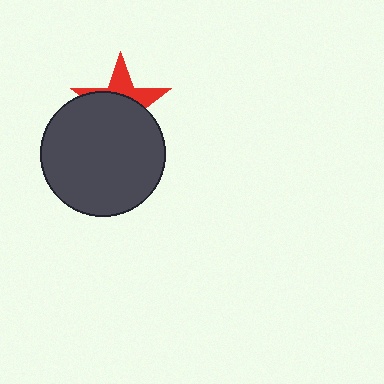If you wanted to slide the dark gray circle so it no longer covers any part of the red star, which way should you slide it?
Slide it down — that is the most direct way to separate the two shapes.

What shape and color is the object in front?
The object in front is a dark gray circle.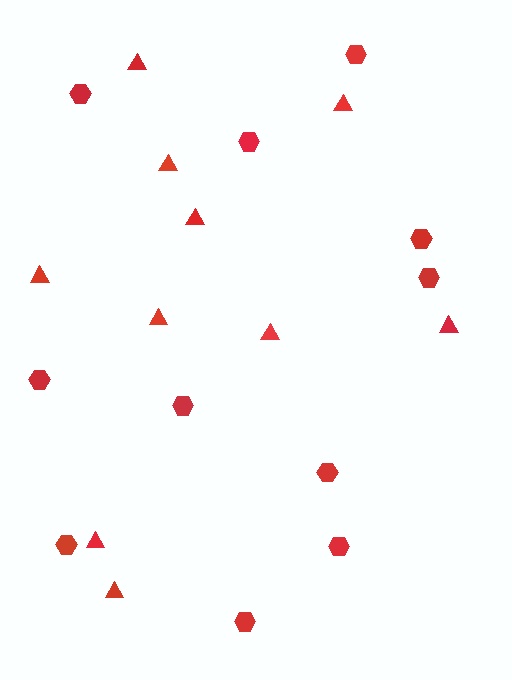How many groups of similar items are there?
There are 2 groups: one group of triangles (10) and one group of hexagons (11).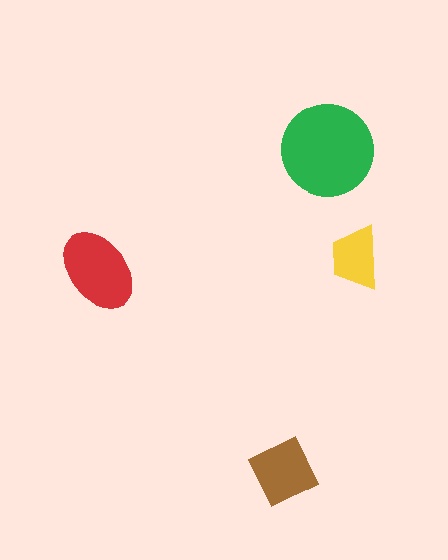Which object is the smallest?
The yellow trapezoid.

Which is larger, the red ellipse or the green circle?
The green circle.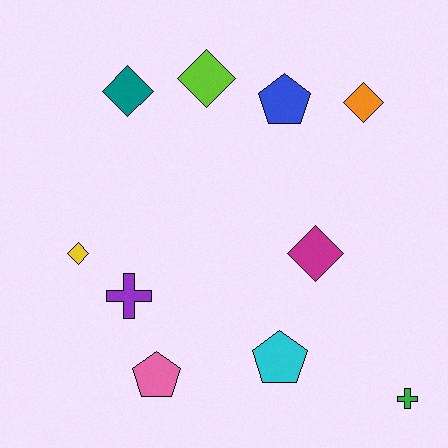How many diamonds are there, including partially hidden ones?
There are 5 diamonds.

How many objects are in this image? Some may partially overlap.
There are 10 objects.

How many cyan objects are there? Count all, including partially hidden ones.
There is 1 cyan object.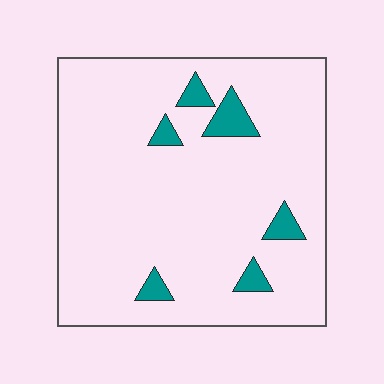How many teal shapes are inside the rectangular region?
6.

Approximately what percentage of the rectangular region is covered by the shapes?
Approximately 5%.